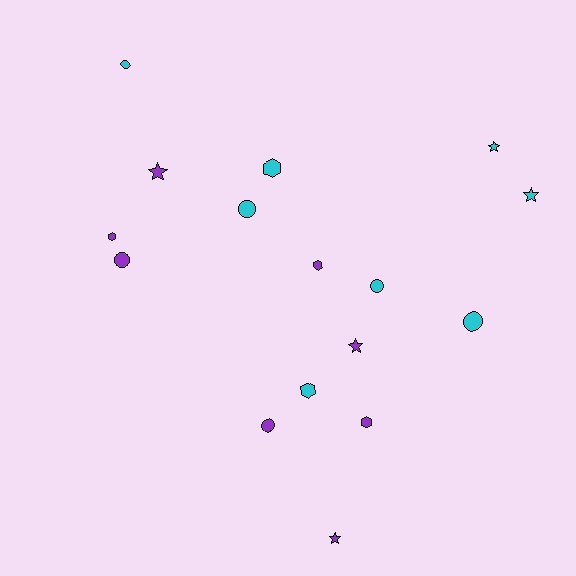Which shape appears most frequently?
Circle, with 6 objects.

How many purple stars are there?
There are 3 purple stars.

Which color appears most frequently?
Cyan, with 8 objects.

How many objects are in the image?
There are 16 objects.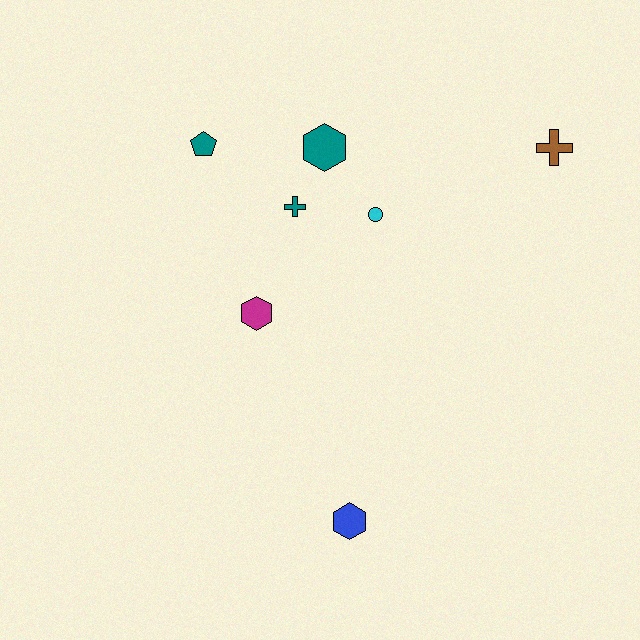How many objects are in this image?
There are 7 objects.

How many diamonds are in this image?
There are no diamonds.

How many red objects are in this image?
There are no red objects.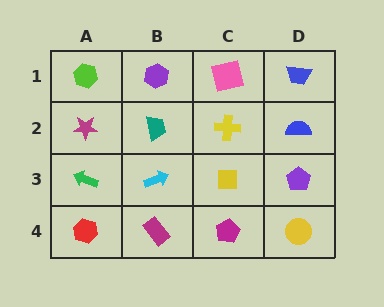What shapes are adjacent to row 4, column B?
A cyan arrow (row 3, column B), a red hexagon (row 4, column A), a magenta pentagon (row 4, column C).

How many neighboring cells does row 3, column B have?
4.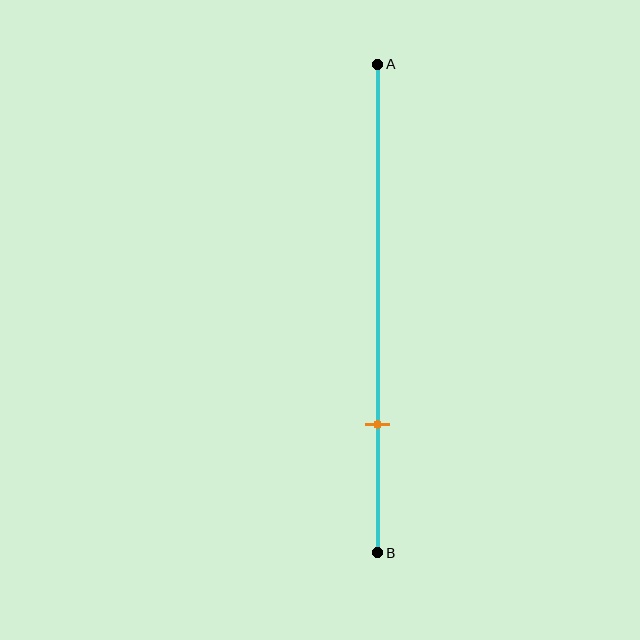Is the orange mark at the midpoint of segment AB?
No, the mark is at about 75% from A, not at the 50% midpoint.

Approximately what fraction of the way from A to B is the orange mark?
The orange mark is approximately 75% of the way from A to B.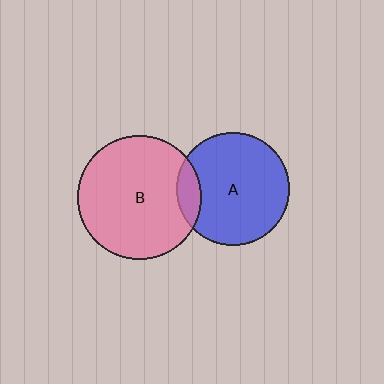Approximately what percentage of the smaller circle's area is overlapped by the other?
Approximately 10%.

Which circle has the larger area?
Circle B (pink).